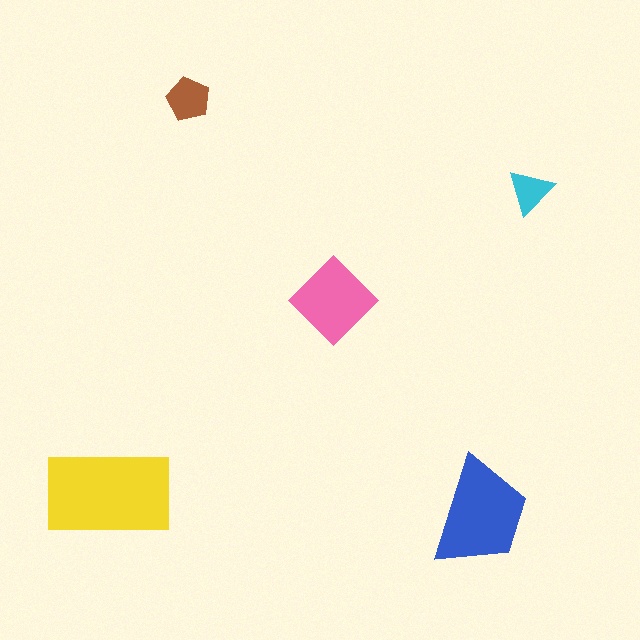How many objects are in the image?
There are 5 objects in the image.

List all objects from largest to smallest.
The yellow rectangle, the blue trapezoid, the pink diamond, the brown pentagon, the cyan triangle.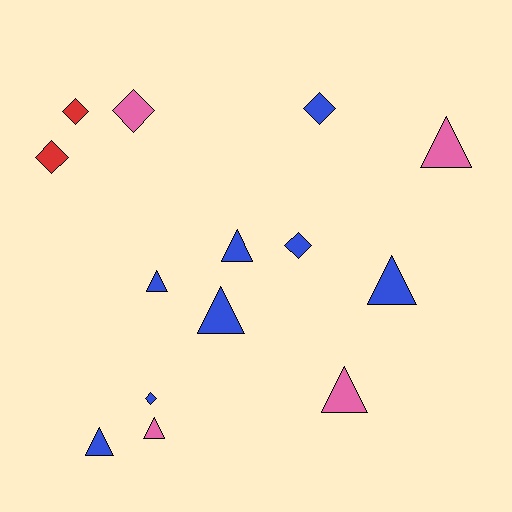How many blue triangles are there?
There are 5 blue triangles.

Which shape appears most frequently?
Triangle, with 8 objects.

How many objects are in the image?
There are 14 objects.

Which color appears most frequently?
Blue, with 8 objects.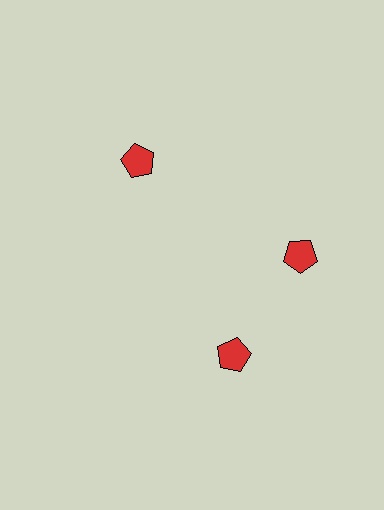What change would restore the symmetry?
The symmetry would be restored by rotating it back into even spacing with its neighbors so that all 3 pentagons sit at equal angles and equal distance from the center.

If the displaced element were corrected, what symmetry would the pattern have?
It would have 3-fold rotational symmetry — the pattern would map onto itself every 120 degrees.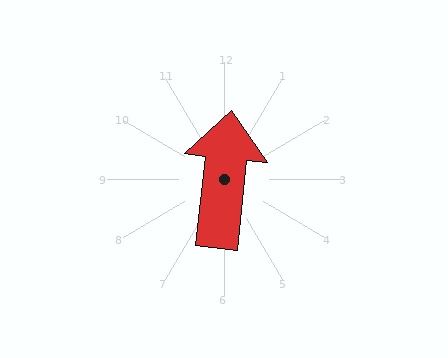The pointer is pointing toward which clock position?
Roughly 12 o'clock.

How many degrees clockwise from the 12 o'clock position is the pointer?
Approximately 6 degrees.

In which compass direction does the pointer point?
North.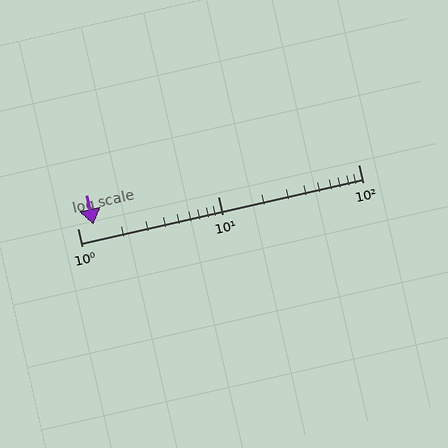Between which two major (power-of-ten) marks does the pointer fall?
The pointer is between 1 and 10.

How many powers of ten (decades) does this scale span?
The scale spans 2 decades, from 1 to 100.